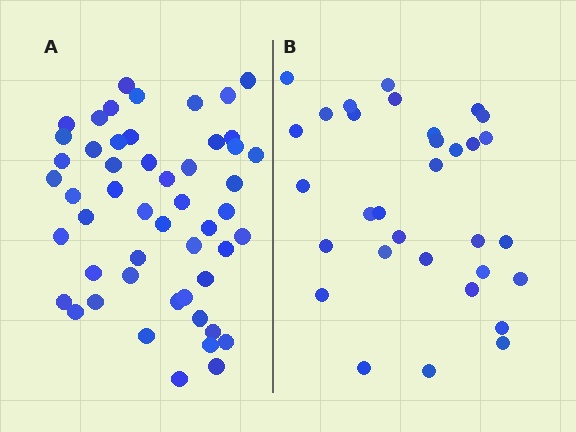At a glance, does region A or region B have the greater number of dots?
Region A (the left region) has more dots.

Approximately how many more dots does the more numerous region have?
Region A has approximately 20 more dots than region B.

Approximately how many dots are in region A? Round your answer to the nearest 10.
About 50 dots. (The exact count is 51, which rounds to 50.)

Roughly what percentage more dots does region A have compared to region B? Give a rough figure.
About 60% more.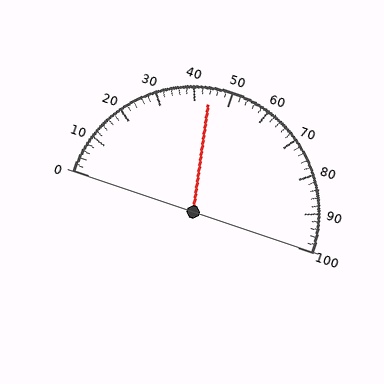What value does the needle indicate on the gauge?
The needle indicates approximately 44.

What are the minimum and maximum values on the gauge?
The gauge ranges from 0 to 100.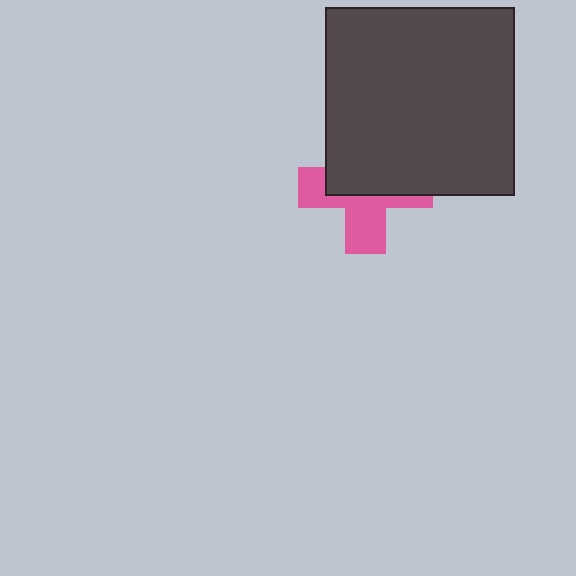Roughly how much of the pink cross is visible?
About half of it is visible (roughly 46%).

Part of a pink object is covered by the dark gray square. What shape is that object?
It is a cross.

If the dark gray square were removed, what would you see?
You would see the complete pink cross.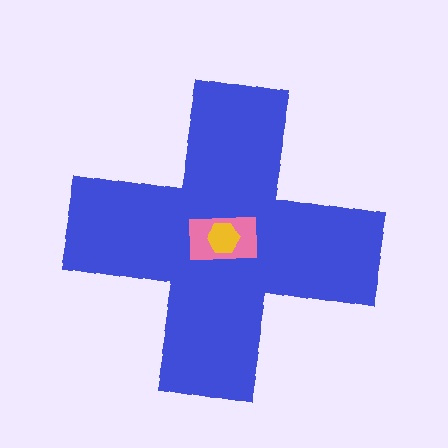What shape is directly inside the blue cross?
The pink rectangle.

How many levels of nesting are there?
3.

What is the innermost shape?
The yellow hexagon.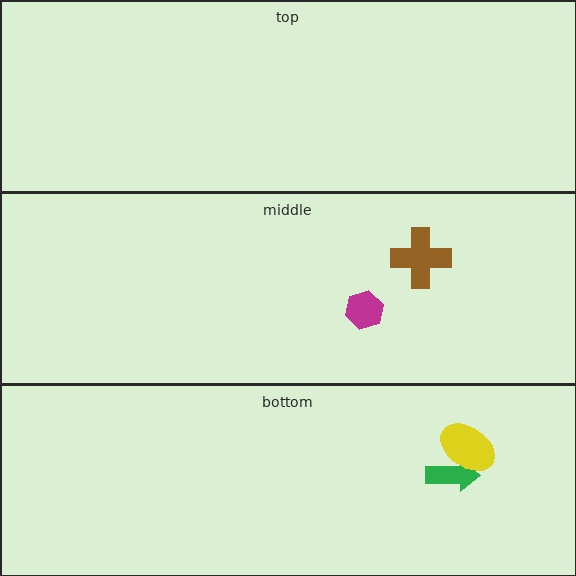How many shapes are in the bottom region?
2.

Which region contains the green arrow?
The bottom region.